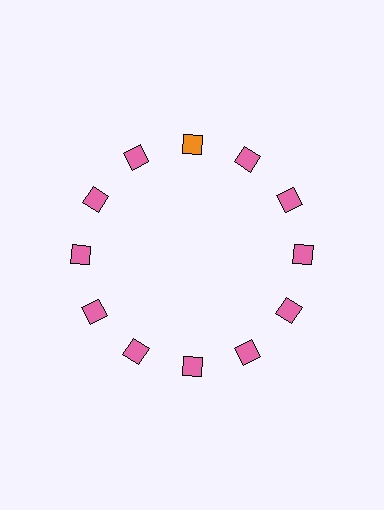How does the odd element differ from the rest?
It has a different color: orange instead of pink.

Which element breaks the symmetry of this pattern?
The orange square at roughly the 12 o'clock position breaks the symmetry. All other shapes are pink squares.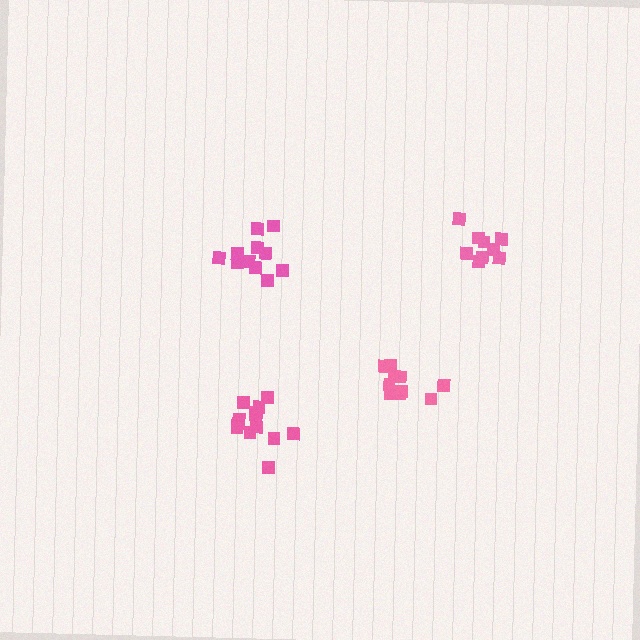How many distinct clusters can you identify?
There are 4 distinct clusters.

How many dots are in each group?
Group 1: 10 dots, Group 2: 13 dots, Group 3: 10 dots, Group 4: 11 dots (44 total).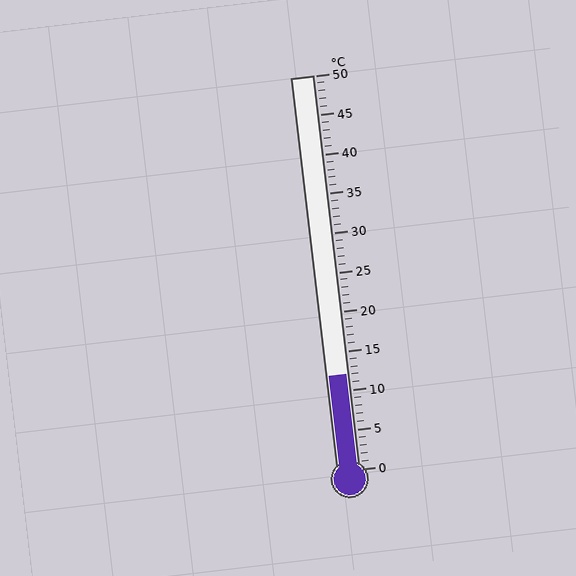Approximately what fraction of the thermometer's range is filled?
The thermometer is filled to approximately 25% of its range.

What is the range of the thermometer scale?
The thermometer scale ranges from 0°C to 50°C.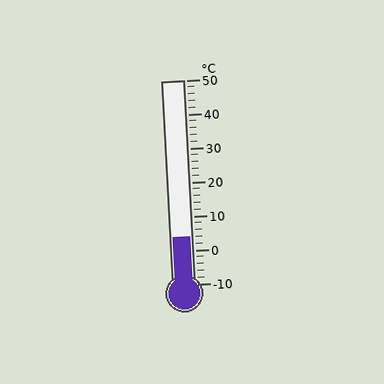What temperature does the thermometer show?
The thermometer shows approximately 4°C.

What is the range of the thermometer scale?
The thermometer scale ranges from -10°C to 50°C.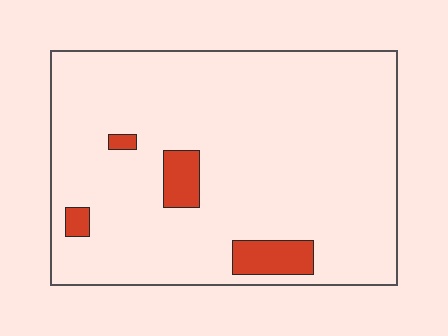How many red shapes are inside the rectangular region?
4.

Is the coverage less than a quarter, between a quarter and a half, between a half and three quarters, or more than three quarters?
Less than a quarter.